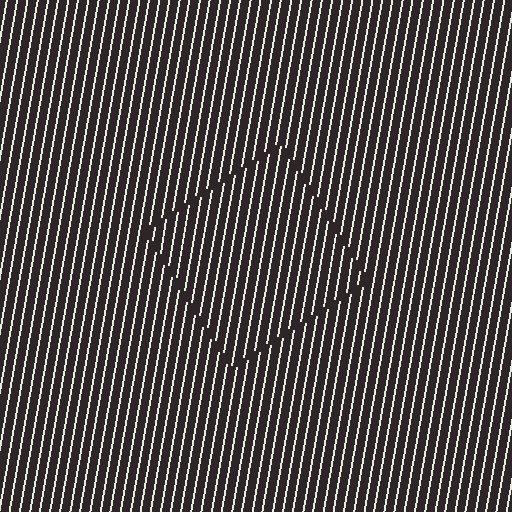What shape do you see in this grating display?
An illusory square. The interior of the shape contains the same grating, shifted by half a period — the contour is defined by the phase discontinuity where line-ends from the inner and outer gratings abut.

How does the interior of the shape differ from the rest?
The interior of the shape contains the same grating, shifted by half a period — the contour is defined by the phase discontinuity where line-ends from the inner and outer gratings abut.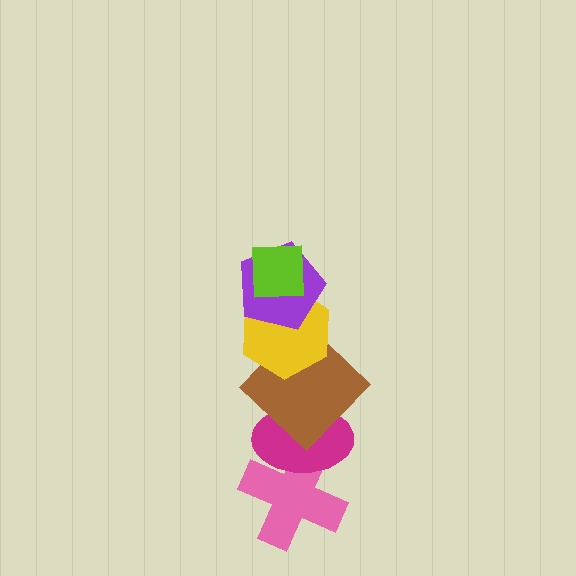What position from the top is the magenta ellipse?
The magenta ellipse is 5th from the top.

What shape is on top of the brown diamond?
The yellow hexagon is on top of the brown diamond.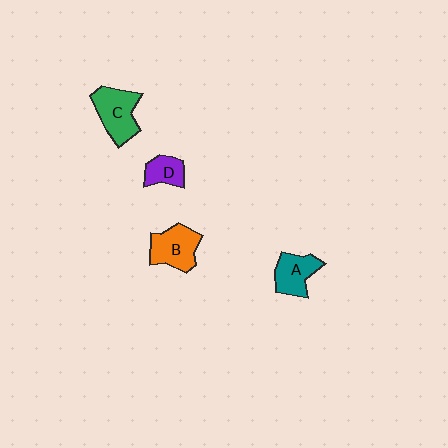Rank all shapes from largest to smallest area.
From largest to smallest: C (green), B (orange), A (teal), D (purple).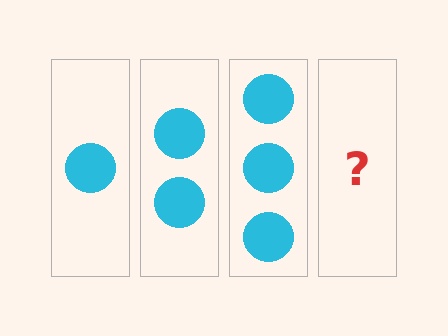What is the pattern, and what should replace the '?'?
The pattern is that each step adds one more circle. The '?' should be 4 circles.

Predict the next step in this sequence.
The next step is 4 circles.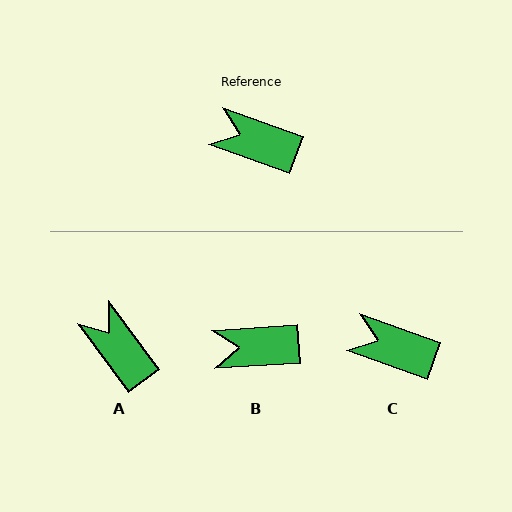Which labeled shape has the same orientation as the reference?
C.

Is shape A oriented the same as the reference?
No, it is off by about 34 degrees.